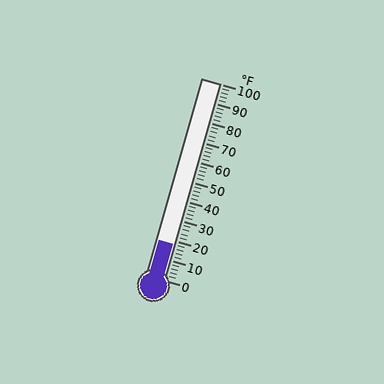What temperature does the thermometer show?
The thermometer shows approximately 18°F.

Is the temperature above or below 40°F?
The temperature is below 40°F.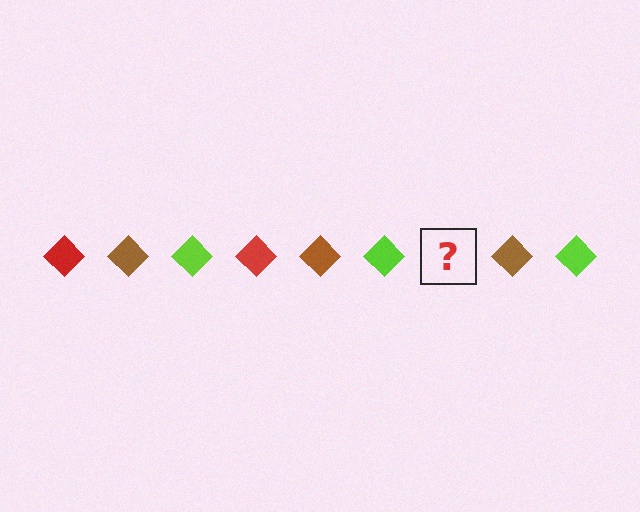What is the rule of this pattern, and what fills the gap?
The rule is that the pattern cycles through red, brown, lime diamonds. The gap should be filled with a red diamond.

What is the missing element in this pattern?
The missing element is a red diamond.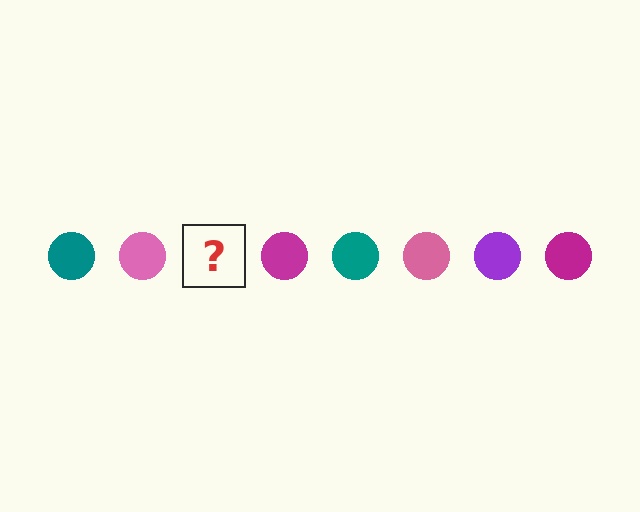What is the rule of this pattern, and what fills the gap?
The rule is that the pattern cycles through teal, pink, purple, magenta circles. The gap should be filled with a purple circle.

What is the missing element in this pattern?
The missing element is a purple circle.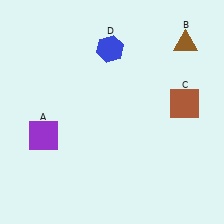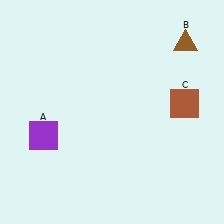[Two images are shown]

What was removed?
The blue hexagon (D) was removed in Image 2.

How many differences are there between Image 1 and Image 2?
There is 1 difference between the two images.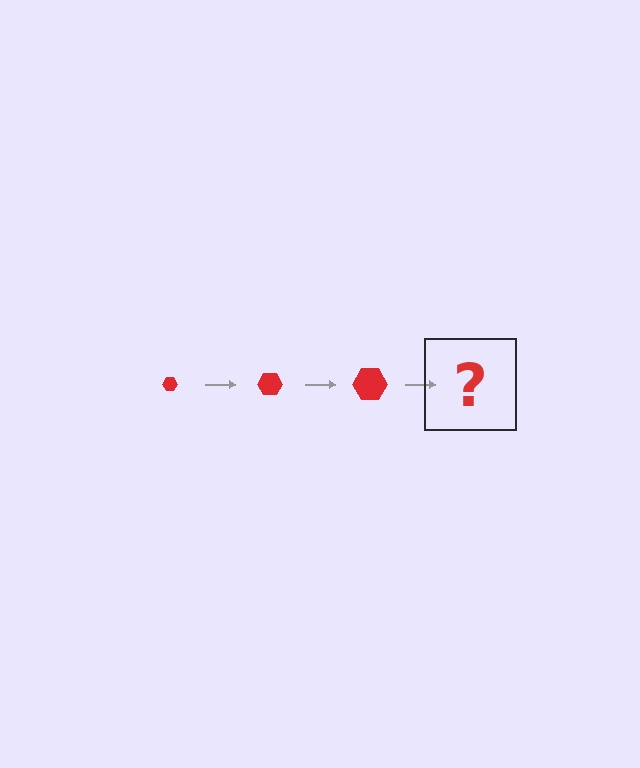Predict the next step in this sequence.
The next step is a red hexagon, larger than the previous one.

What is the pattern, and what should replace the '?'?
The pattern is that the hexagon gets progressively larger each step. The '?' should be a red hexagon, larger than the previous one.